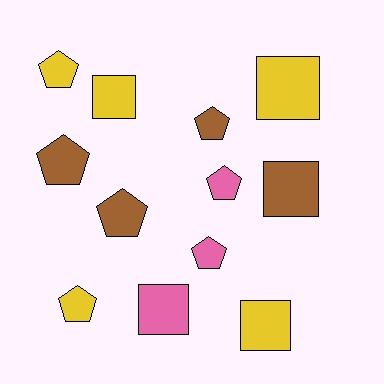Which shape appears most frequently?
Pentagon, with 7 objects.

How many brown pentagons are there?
There are 3 brown pentagons.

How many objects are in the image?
There are 12 objects.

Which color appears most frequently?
Yellow, with 5 objects.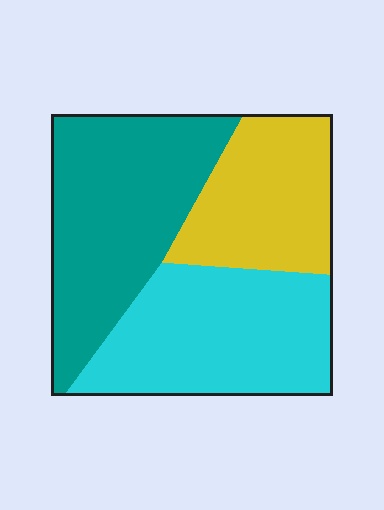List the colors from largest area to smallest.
From largest to smallest: teal, cyan, yellow.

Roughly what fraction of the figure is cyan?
Cyan covers around 35% of the figure.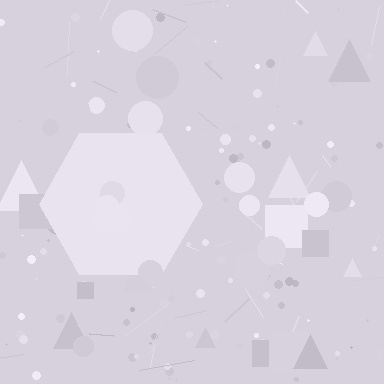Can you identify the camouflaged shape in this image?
The camouflaged shape is a hexagon.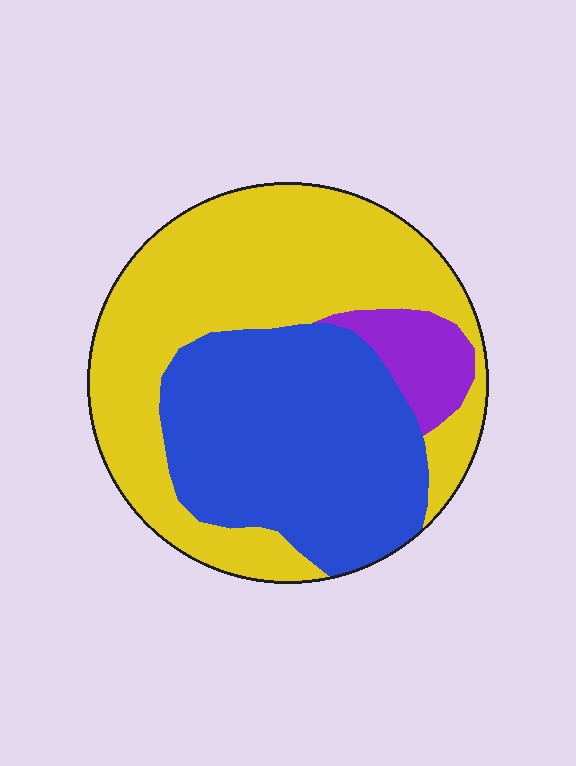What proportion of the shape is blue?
Blue takes up about two fifths (2/5) of the shape.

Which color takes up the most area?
Yellow, at roughly 50%.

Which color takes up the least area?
Purple, at roughly 10%.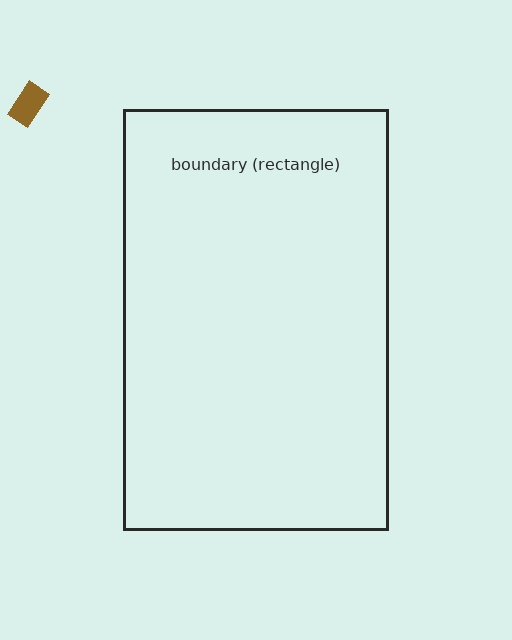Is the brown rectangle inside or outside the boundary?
Outside.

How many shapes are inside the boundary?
0 inside, 1 outside.